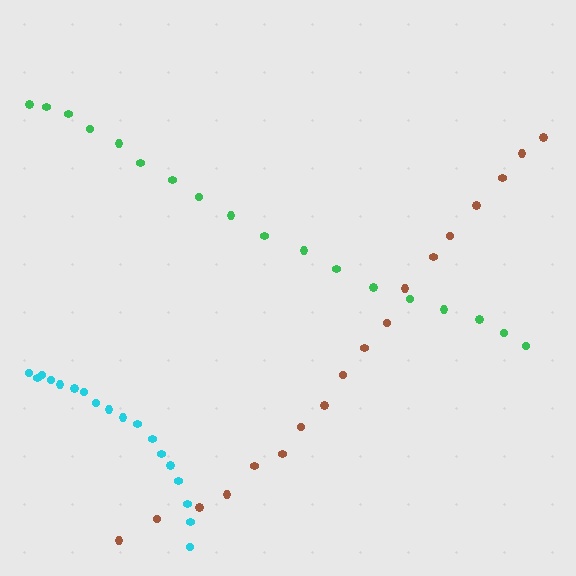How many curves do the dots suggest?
There are 3 distinct paths.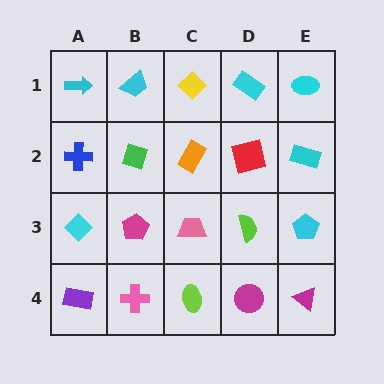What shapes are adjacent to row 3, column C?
An orange rectangle (row 2, column C), a lime ellipse (row 4, column C), a magenta pentagon (row 3, column B), a lime semicircle (row 3, column D).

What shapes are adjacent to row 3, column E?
A cyan rectangle (row 2, column E), a magenta triangle (row 4, column E), a lime semicircle (row 3, column D).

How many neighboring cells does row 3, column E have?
3.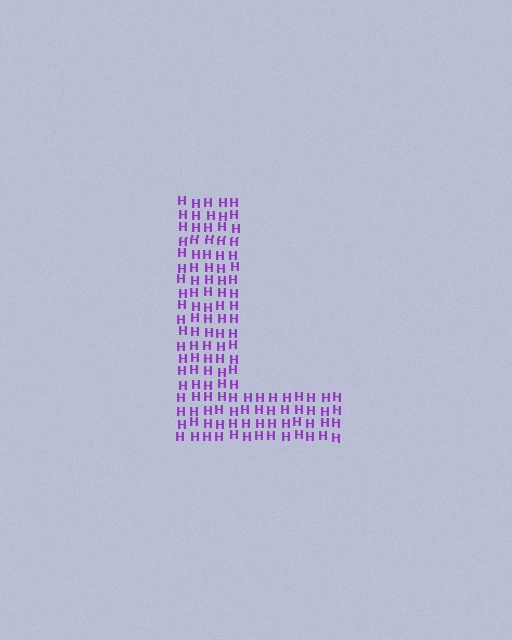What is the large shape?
The large shape is the letter L.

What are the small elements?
The small elements are letter H's.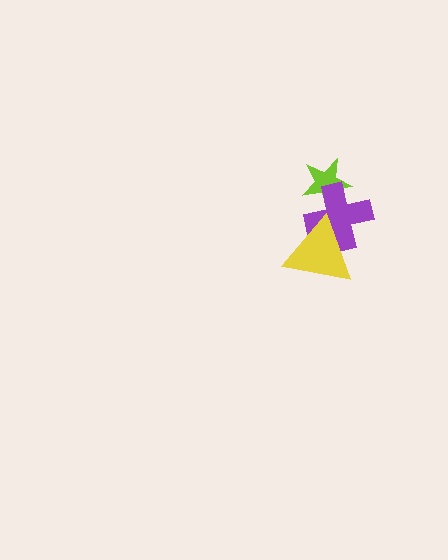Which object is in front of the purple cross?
The yellow triangle is in front of the purple cross.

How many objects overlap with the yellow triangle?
1 object overlaps with the yellow triangle.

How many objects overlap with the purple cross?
2 objects overlap with the purple cross.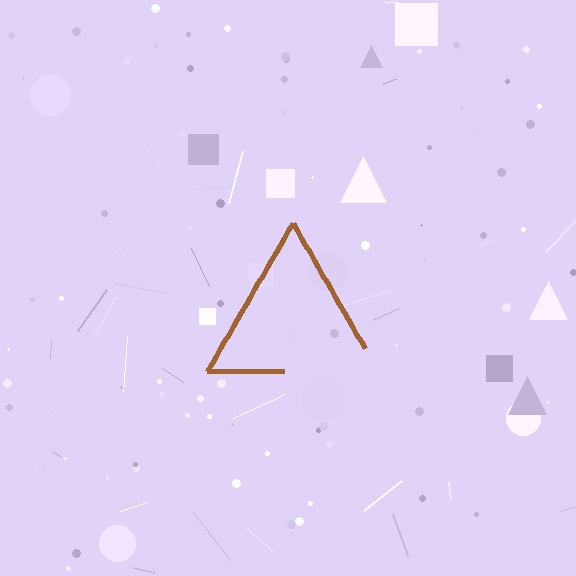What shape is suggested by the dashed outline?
The dashed outline suggests a triangle.